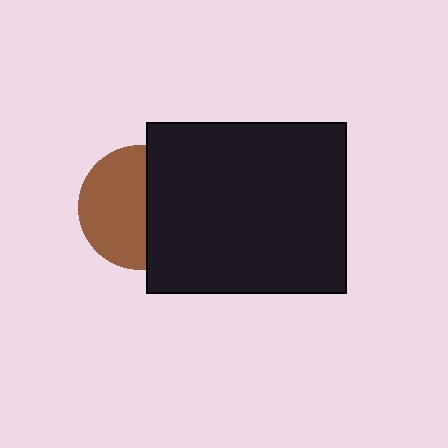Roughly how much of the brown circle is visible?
About half of it is visible (roughly 55%).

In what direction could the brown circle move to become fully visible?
The brown circle could move left. That would shift it out from behind the black rectangle entirely.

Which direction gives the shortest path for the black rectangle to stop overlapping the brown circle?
Moving right gives the shortest separation.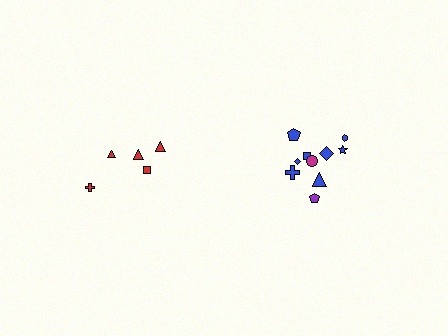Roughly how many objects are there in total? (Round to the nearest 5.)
Roughly 15 objects in total.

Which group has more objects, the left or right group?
The right group.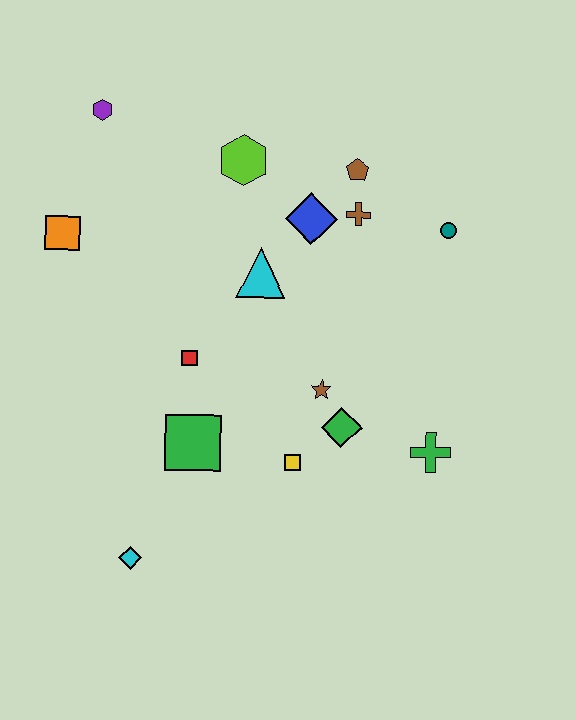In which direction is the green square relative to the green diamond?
The green square is to the left of the green diamond.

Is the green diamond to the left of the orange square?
No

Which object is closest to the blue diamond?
The brown cross is closest to the blue diamond.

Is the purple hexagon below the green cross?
No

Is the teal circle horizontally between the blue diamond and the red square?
No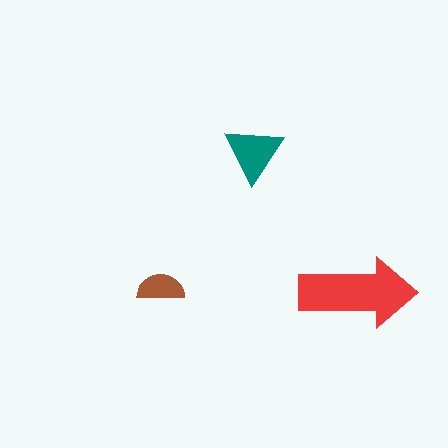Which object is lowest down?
The red arrow is bottommost.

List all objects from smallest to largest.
The brown semicircle, the teal triangle, the red arrow.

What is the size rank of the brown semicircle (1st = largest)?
3rd.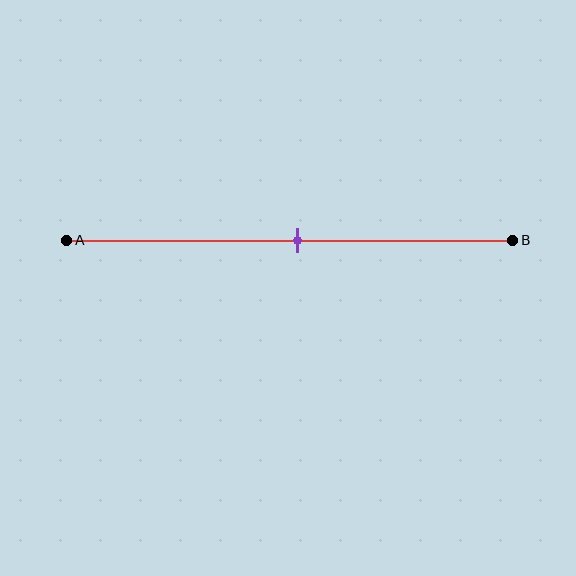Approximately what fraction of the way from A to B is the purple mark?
The purple mark is approximately 50% of the way from A to B.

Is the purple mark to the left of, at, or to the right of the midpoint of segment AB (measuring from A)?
The purple mark is approximately at the midpoint of segment AB.